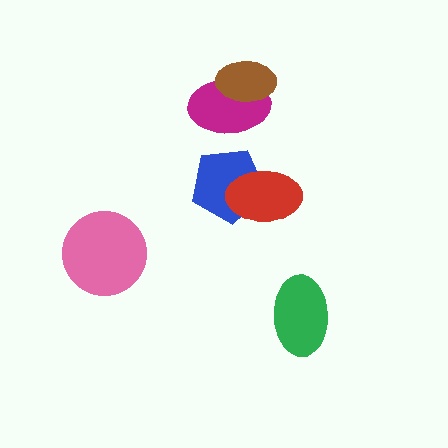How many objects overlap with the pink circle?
0 objects overlap with the pink circle.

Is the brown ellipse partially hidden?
No, no other shape covers it.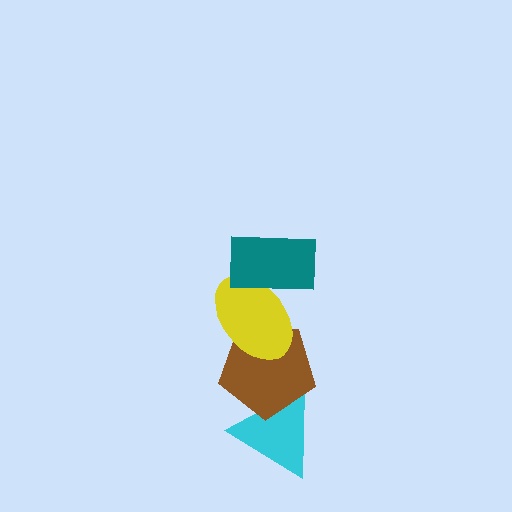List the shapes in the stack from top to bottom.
From top to bottom: the teal rectangle, the yellow ellipse, the brown pentagon, the cyan triangle.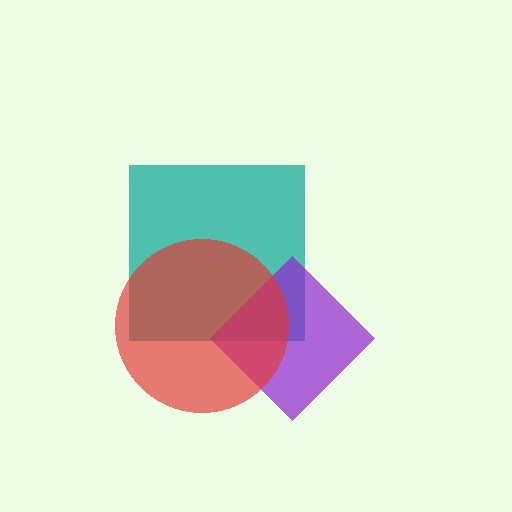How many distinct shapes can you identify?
There are 3 distinct shapes: a teal square, a purple diamond, a red circle.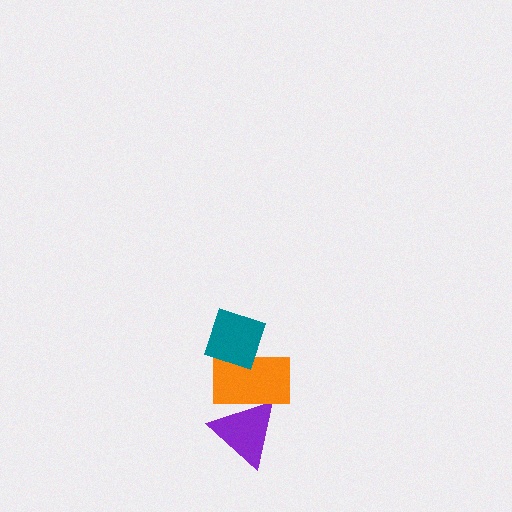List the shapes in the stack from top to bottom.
From top to bottom: the teal diamond, the orange rectangle, the purple triangle.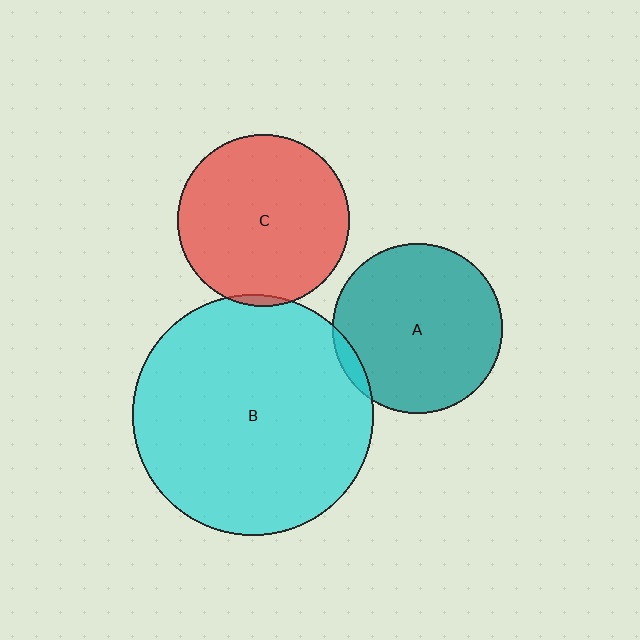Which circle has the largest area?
Circle B (cyan).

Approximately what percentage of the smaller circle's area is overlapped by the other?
Approximately 5%.